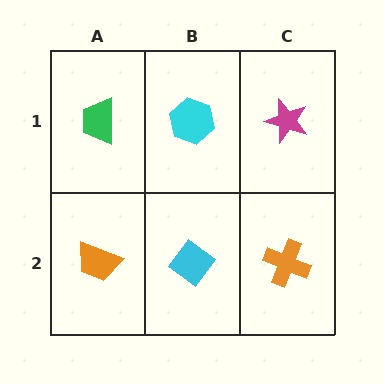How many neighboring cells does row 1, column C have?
2.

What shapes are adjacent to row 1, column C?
An orange cross (row 2, column C), a cyan hexagon (row 1, column B).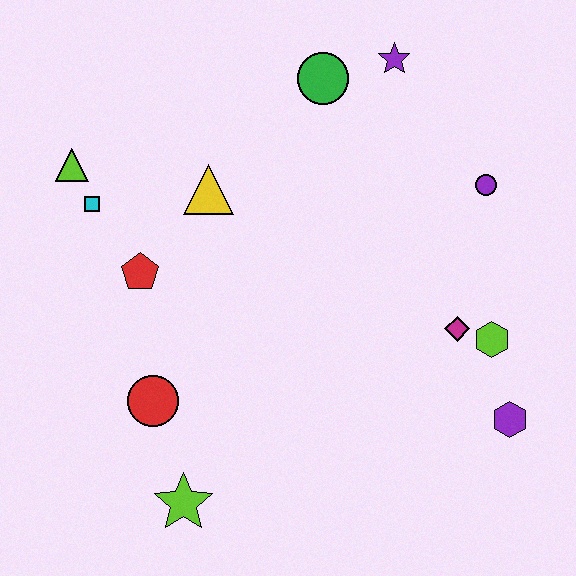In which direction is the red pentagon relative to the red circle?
The red pentagon is above the red circle.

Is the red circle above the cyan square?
No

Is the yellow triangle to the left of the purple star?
Yes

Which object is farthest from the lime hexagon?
The lime triangle is farthest from the lime hexagon.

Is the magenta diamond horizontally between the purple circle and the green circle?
Yes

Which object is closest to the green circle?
The purple star is closest to the green circle.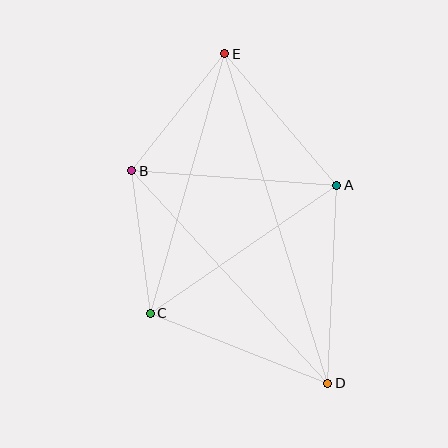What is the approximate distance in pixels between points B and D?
The distance between B and D is approximately 289 pixels.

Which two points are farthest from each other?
Points D and E are farthest from each other.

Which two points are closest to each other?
Points B and C are closest to each other.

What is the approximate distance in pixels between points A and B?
The distance between A and B is approximately 205 pixels.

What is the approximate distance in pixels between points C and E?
The distance between C and E is approximately 270 pixels.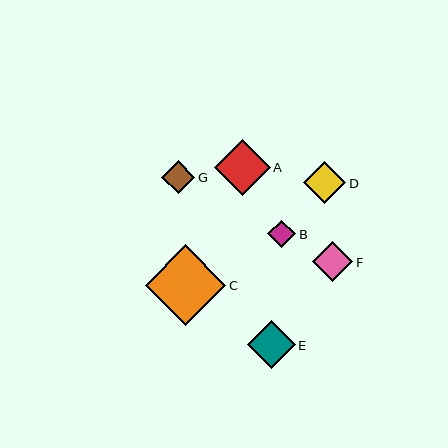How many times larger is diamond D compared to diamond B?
Diamond D is approximately 1.5 times the size of diamond B.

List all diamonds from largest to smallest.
From largest to smallest: C, A, E, D, F, G, B.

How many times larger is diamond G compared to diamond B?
Diamond G is approximately 1.2 times the size of diamond B.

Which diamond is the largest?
Diamond C is the largest with a size of approximately 81 pixels.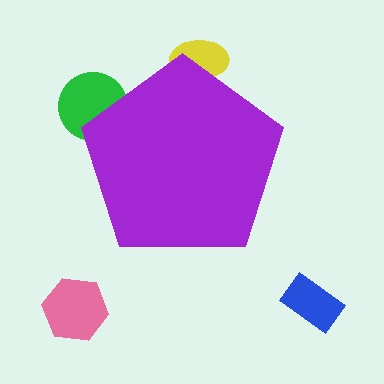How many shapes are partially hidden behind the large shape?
3 shapes are partially hidden.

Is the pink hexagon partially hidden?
No, the pink hexagon is fully visible.